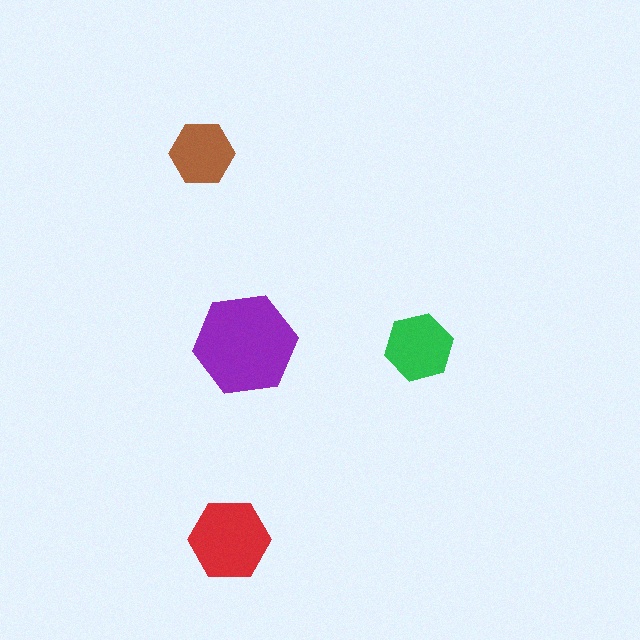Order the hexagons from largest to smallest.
the purple one, the red one, the green one, the brown one.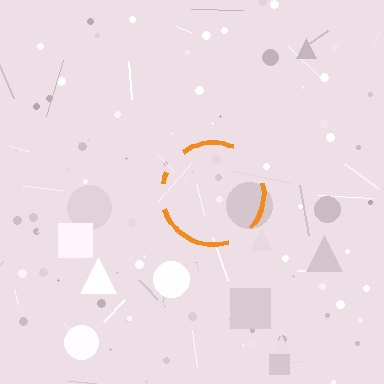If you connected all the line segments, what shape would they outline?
They would outline a circle.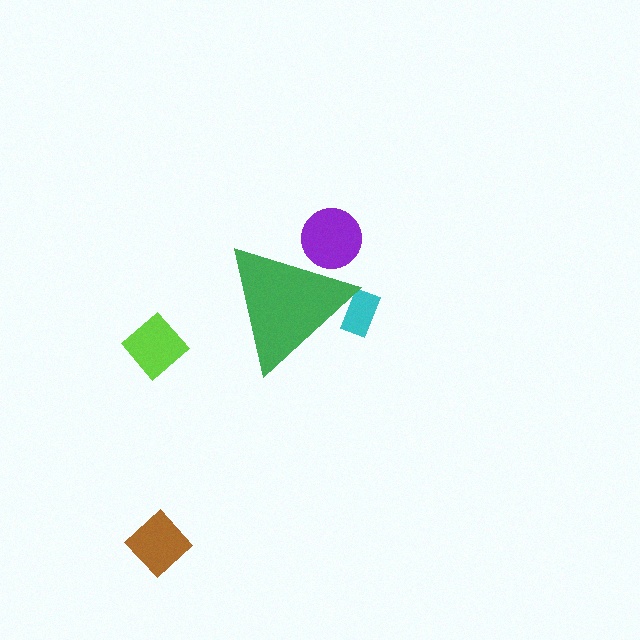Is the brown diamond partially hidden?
No, the brown diamond is fully visible.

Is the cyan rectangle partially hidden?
Yes, the cyan rectangle is partially hidden behind the green triangle.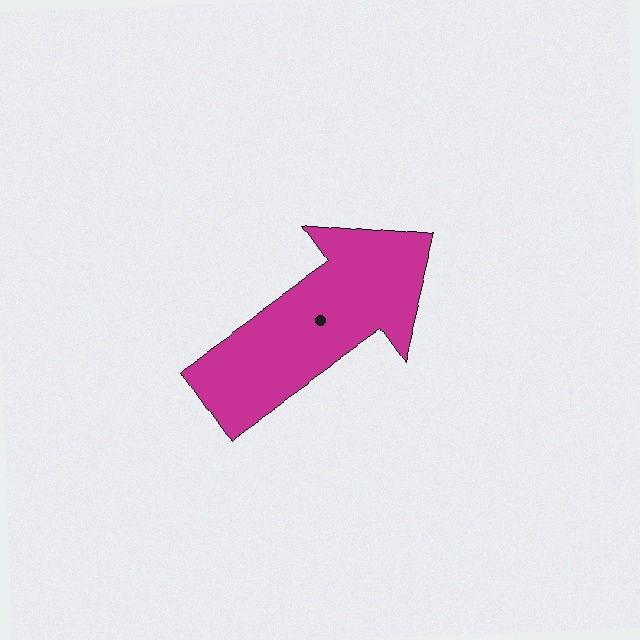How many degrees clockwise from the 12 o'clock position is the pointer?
Approximately 55 degrees.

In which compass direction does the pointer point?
Northeast.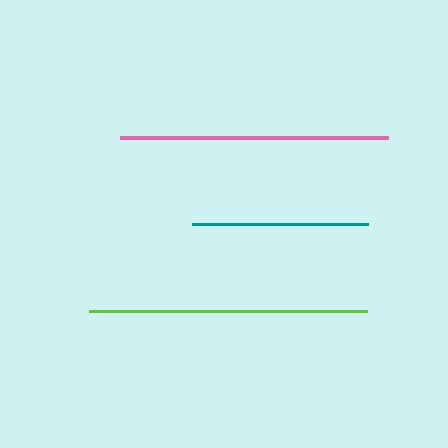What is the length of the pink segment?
The pink segment is approximately 268 pixels long.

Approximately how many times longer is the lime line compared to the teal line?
The lime line is approximately 1.6 times the length of the teal line.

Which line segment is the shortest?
The teal line is the shortest at approximately 175 pixels.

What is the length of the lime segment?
The lime segment is approximately 278 pixels long.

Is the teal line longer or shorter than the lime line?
The lime line is longer than the teal line.